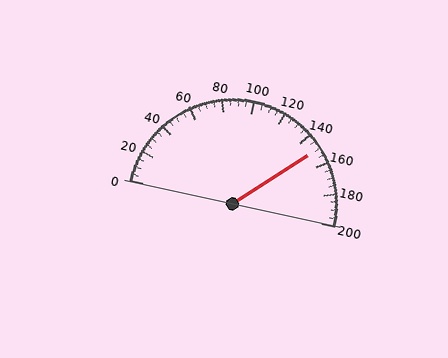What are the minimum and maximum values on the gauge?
The gauge ranges from 0 to 200.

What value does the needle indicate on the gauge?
The needle indicates approximately 150.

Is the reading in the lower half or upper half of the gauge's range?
The reading is in the upper half of the range (0 to 200).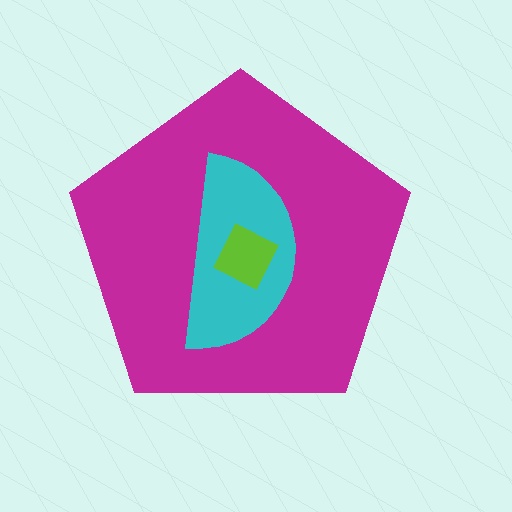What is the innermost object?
The lime square.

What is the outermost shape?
The magenta pentagon.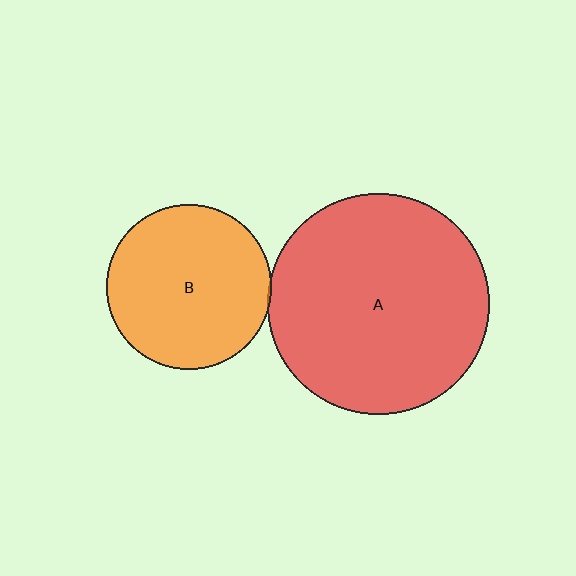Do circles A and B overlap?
Yes.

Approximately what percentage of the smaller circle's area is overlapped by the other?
Approximately 5%.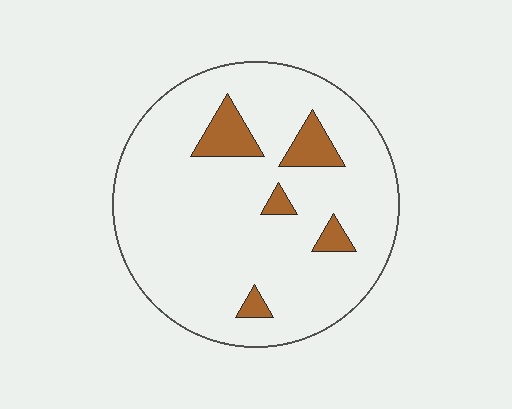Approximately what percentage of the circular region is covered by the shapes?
Approximately 10%.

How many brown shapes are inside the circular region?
5.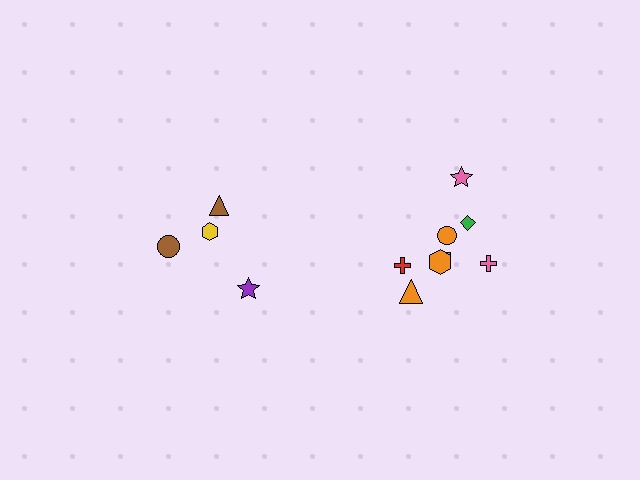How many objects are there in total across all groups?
There are 12 objects.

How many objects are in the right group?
There are 8 objects.